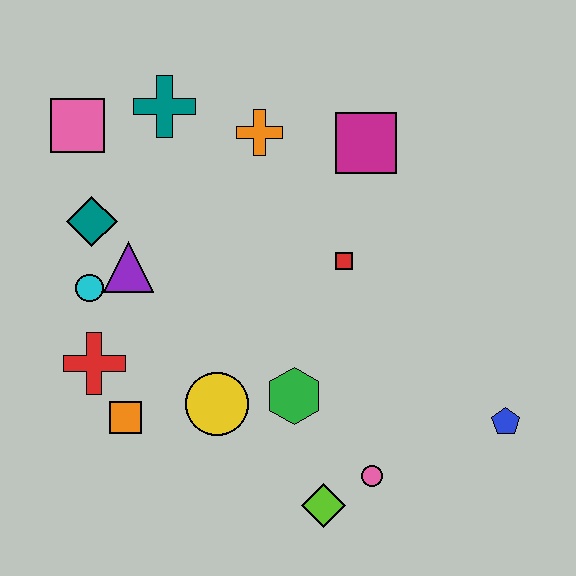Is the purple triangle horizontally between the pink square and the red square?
Yes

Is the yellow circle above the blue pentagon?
Yes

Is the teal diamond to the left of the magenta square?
Yes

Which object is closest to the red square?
The magenta square is closest to the red square.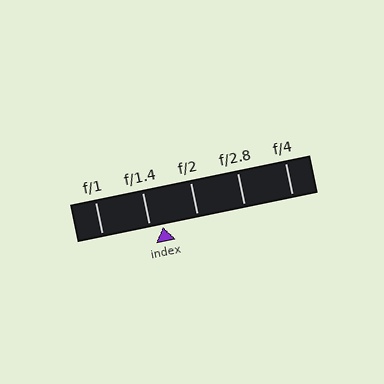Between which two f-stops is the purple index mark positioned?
The index mark is between f/1.4 and f/2.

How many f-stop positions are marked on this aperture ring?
There are 5 f-stop positions marked.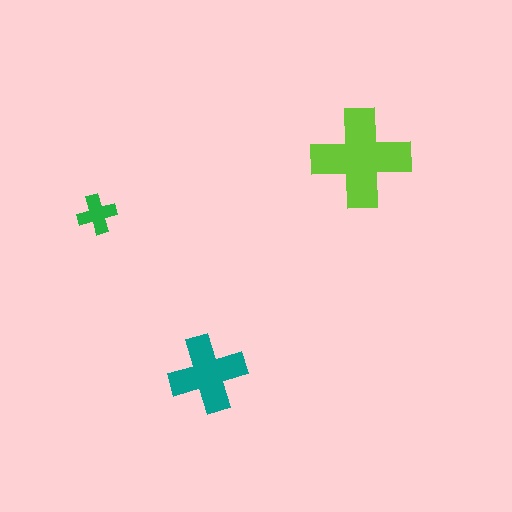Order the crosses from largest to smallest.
the lime one, the teal one, the green one.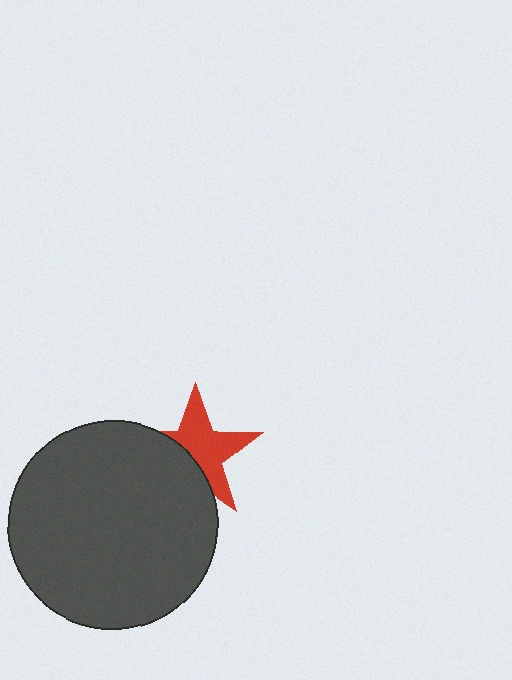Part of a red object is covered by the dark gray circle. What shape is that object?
It is a star.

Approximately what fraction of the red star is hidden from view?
Roughly 40% of the red star is hidden behind the dark gray circle.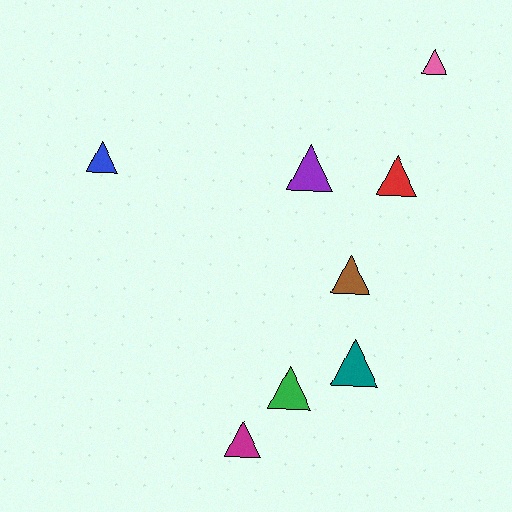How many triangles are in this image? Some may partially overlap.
There are 8 triangles.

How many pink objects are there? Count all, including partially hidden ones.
There is 1 pink object.